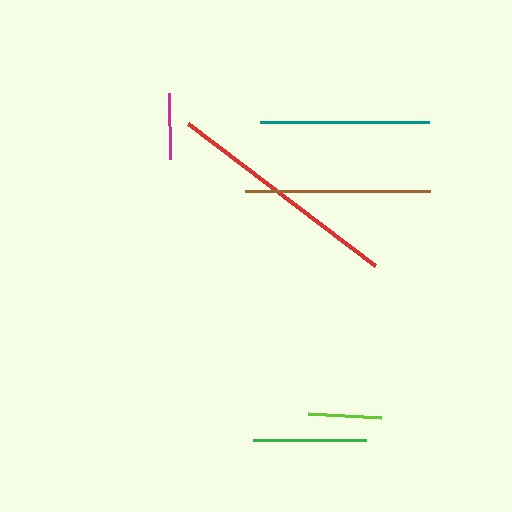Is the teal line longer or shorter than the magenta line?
The teal line is longer than the magenta line.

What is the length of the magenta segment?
The magenta segment is approximately 66 pixels long.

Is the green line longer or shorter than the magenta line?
The green line is longer than the magenta line.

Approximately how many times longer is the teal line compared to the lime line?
The teal line is approximately 2.3 times the length of the lime line.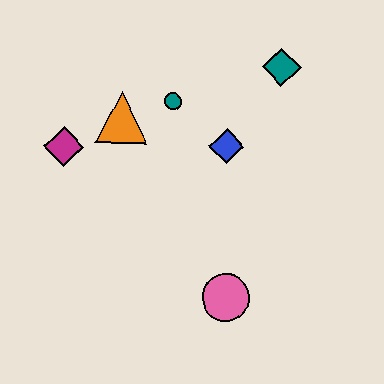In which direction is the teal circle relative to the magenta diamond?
The teal circle is to the right of the magenta diamond.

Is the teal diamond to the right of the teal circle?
Yes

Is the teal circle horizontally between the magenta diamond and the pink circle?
Yes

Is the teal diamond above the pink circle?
Yes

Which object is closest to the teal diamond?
The blue diamond is closest to the teal diamond.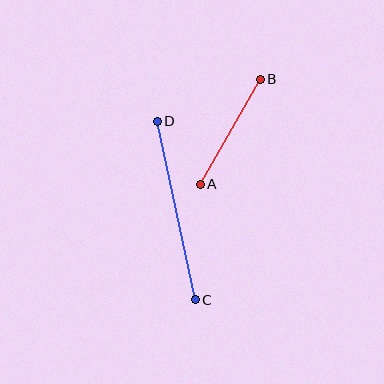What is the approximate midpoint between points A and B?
The midpoint is at approximately (230, 132) pixels.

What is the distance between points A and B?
The distance is approximately 121 pixels.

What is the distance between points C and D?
The distance is approximately 183 pixels.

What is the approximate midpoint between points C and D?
The midpoint is at approximately (176, 211) pixels.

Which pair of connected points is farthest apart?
Points C and D are farthest apart.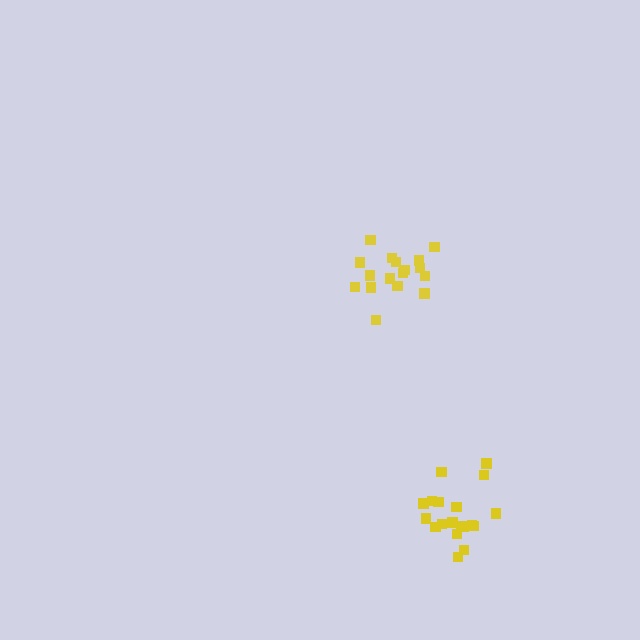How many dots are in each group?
Group 1: 17 dots, Group 2: 19 dots (36 total).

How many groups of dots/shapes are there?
There are 2 groups.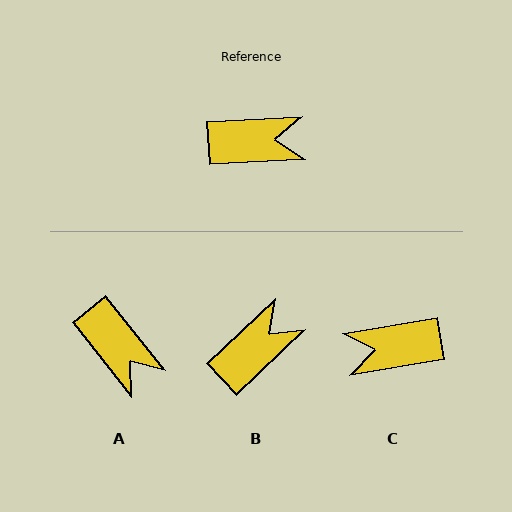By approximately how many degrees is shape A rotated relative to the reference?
Approximately 55 degrees clockwise.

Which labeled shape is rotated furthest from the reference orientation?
C, about 174 degrees away.